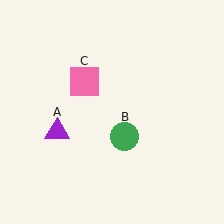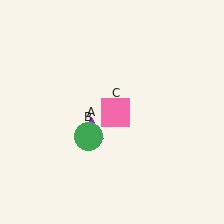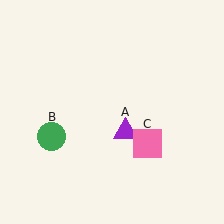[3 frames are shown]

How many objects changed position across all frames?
3 objects changed position: purple triangle (object A), green circle (object B), pink square (object C).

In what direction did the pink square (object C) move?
The pink square (object C) moved down and to the right.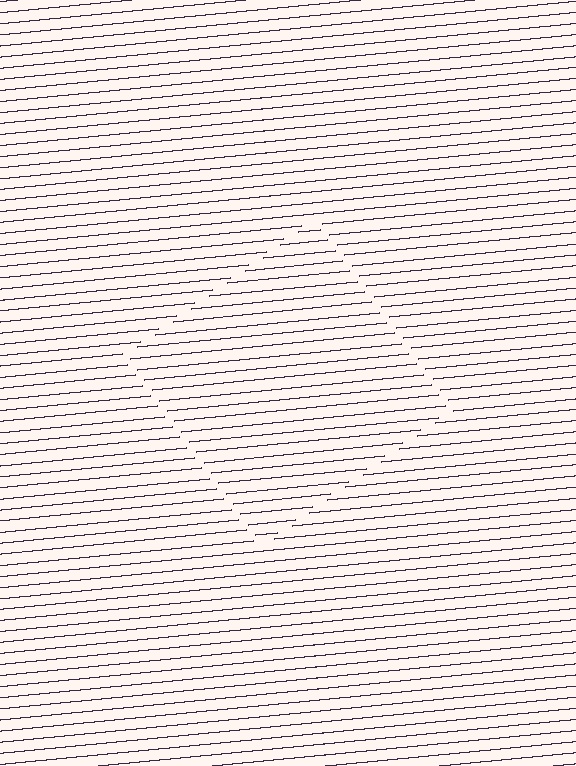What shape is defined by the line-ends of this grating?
An illusory square. The interior of the shape contains the same grating, shifted by half a period — the contour is defined by the phase discontinuity where line-ends from the inner and outer gratings abut.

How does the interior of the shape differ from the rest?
The interior of the shape contains the same grating, shifted by half a period — the contour is defined by the phase discontinuity where line-ends from the inner and outer gratings abut.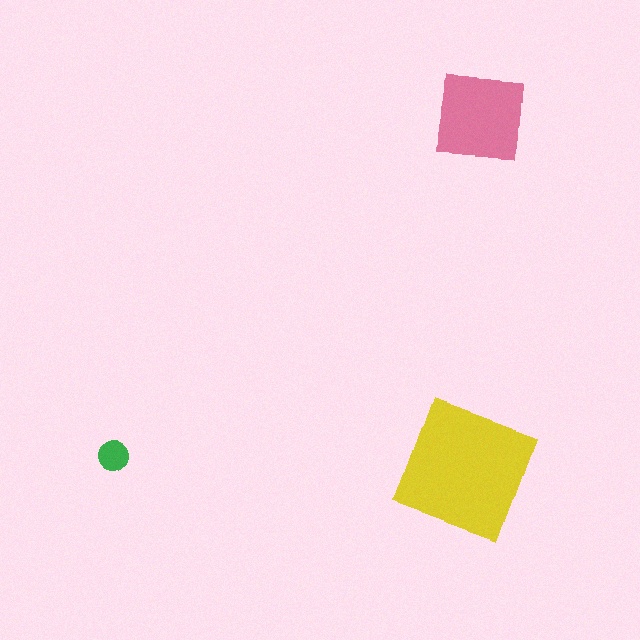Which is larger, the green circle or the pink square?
The pink square.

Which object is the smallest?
The green circle.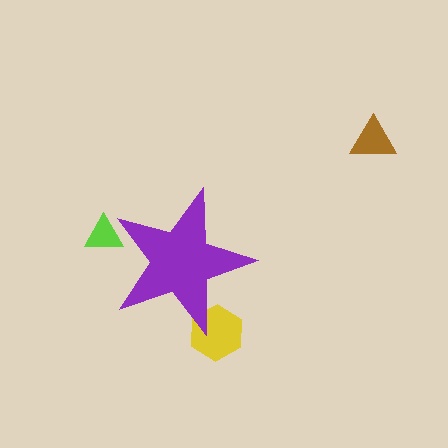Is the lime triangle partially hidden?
Yes, the lime triangle is partially hidden behind the purple star.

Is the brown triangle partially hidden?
No, the brown triangle is fully visible.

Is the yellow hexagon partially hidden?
Yes, the yellow hexagon is partially hidden behind the purple star.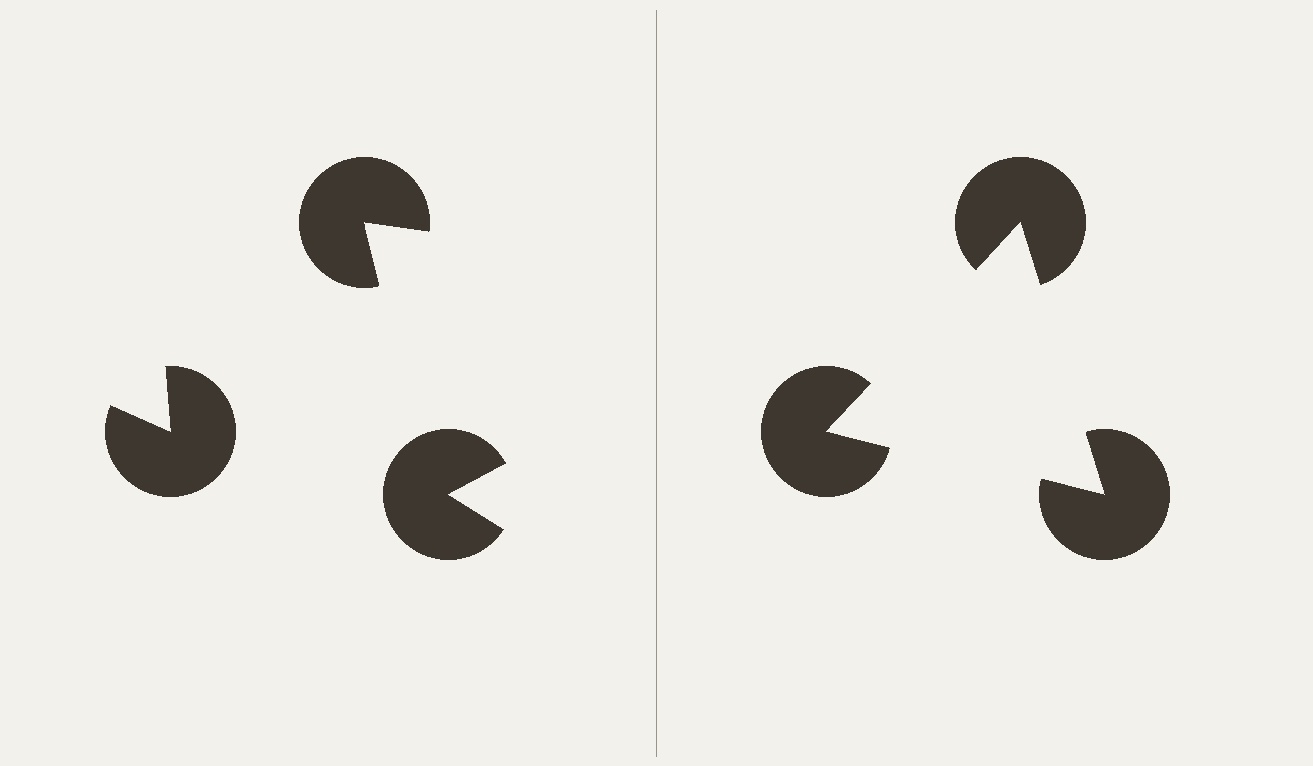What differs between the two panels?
The pac-man discs are positioned identically on both sides; only the wedge orientations differ. On the right they align to a triangle; on the left they are misaligned.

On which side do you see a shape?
An illusory triangle appears on the right side. On the left side the wedge cuts are rotated, so no coherent shape forms.